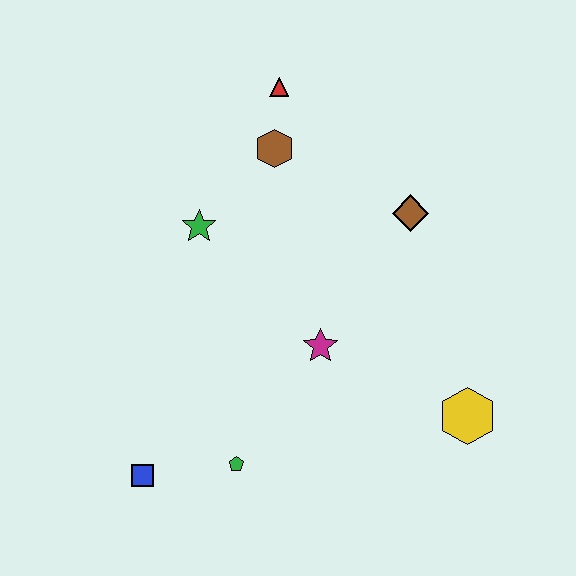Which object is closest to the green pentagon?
The blue square is closest to the green pentagon.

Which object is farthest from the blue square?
The red triangle is farthest from the blue square.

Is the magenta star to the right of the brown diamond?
No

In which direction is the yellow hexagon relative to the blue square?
The yellow hexagon is to the right of the blue square.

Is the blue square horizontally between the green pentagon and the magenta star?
No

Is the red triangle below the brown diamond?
No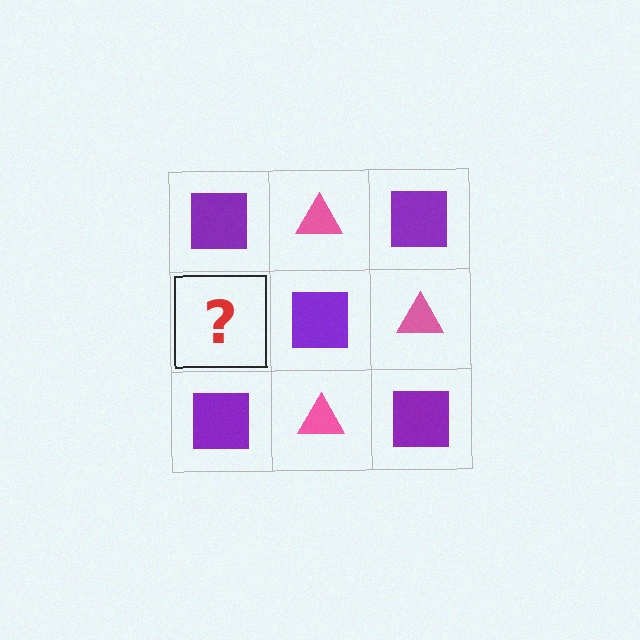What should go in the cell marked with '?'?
The missing cell should contain a pink triangle.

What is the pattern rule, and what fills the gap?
The rule is that it alternates purple square and pink triangle in a checkerboard pattern. The gap should be filled with a pink triangle.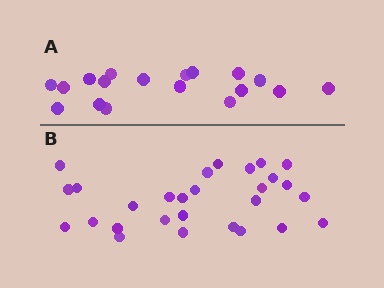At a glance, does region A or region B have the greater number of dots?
Region B (the bottom region) has more dots.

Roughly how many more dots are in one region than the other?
Region B has roughly 10 or so more dots than region A.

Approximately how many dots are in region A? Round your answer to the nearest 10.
About 20 dots. (The exact count is 18, which rounds to 20.)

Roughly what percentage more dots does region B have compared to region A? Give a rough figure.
About 55% more.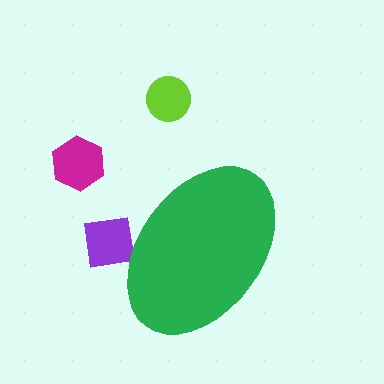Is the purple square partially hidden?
Yes, the purple square is partially hidden behind the green ellipse.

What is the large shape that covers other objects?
A green ellipse.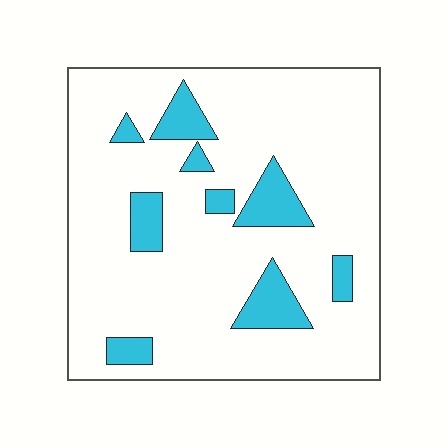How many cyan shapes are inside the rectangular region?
9.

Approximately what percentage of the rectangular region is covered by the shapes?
Approximately 15%.